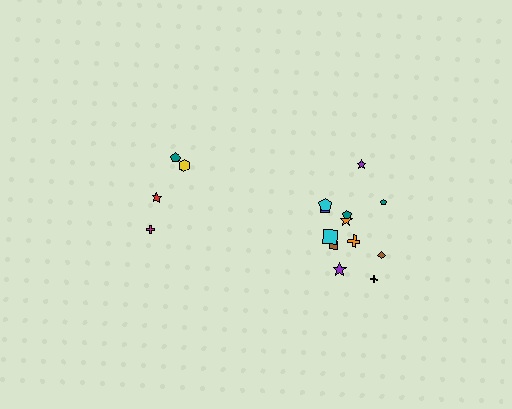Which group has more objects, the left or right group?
The right group.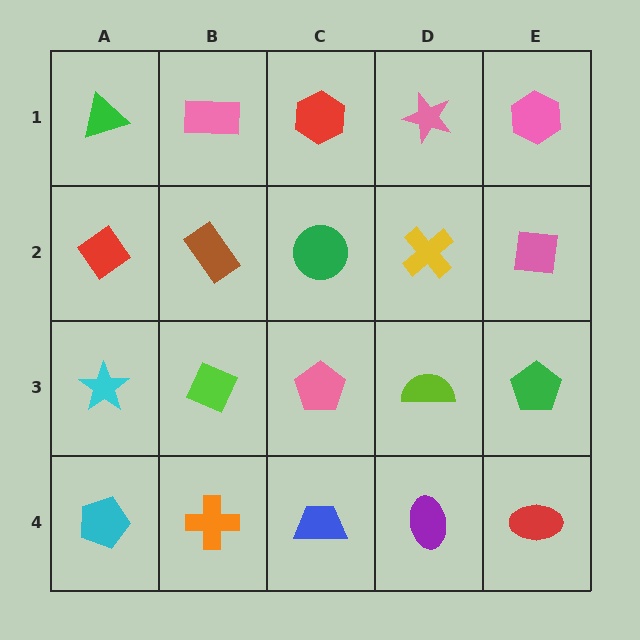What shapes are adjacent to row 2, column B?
A pink rectangle (row 1, column B), a lime diamond (row 3, column B), a red diamond (row 2, column A), a green circle (row 2, column C).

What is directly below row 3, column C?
A blue trapezoid.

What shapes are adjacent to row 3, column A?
A red diamond (row 2, column A), a cyan pentagon (row 4, column A), a lime diamond (row 3, column B).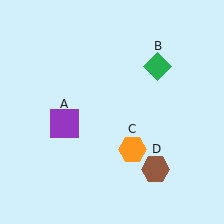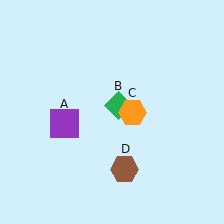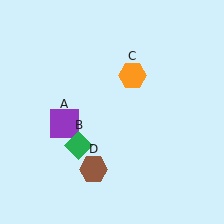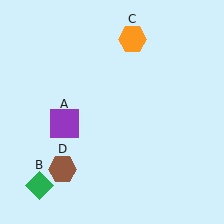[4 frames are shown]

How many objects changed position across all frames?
3 objects changed position: green diamond (object B), orange hexagon (object C), brown hexagon (object D).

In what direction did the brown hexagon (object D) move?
The brown hexagon (object D) moved left.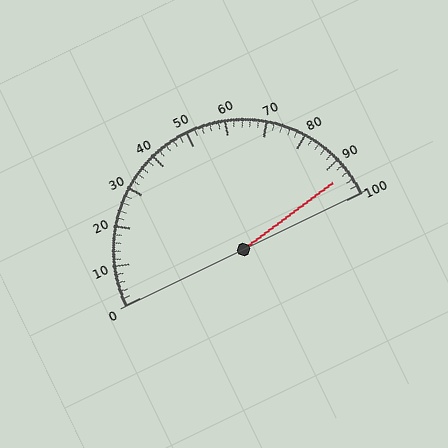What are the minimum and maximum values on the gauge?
The gauge ranges from 0 to 100.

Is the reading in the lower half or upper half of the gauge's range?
The reading is in the upper half of the range (0 to 100).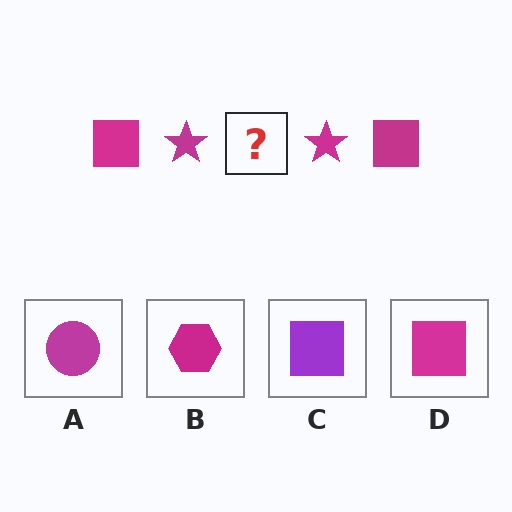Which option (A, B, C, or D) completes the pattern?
D.